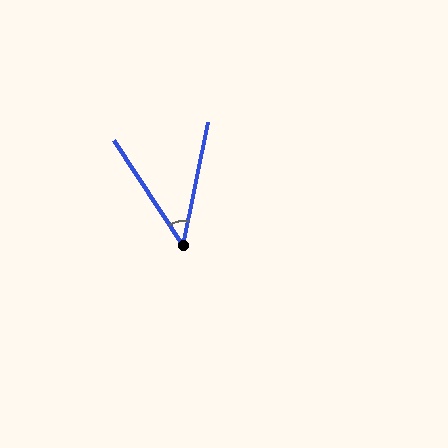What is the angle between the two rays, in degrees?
Approximately 45 degrees.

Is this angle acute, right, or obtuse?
It is acute.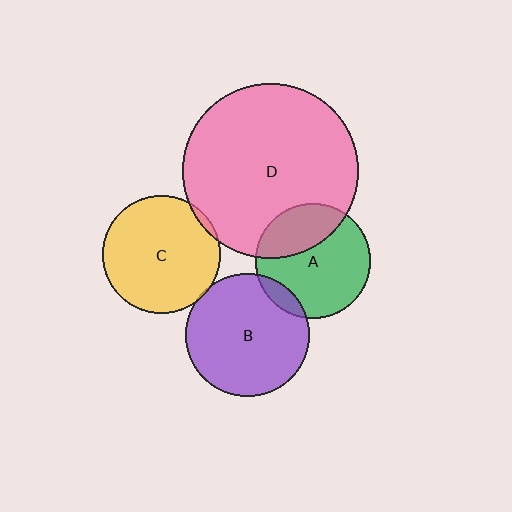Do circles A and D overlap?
Yes.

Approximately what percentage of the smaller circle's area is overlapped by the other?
Approximately 30%.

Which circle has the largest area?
Circle D (pink).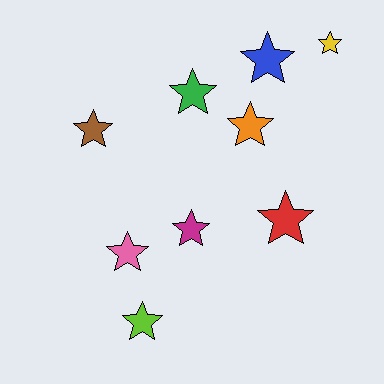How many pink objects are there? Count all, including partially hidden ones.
There is 1 pink object.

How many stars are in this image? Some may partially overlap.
There are 9 stars.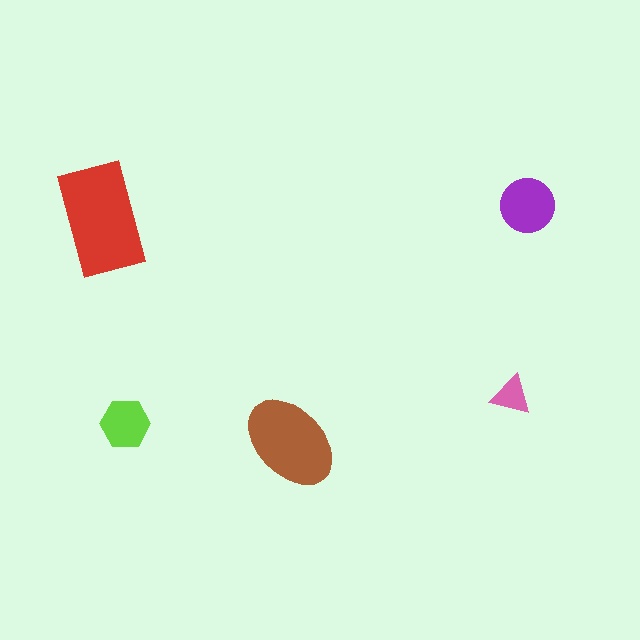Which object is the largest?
The red rectangle.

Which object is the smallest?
The pink triangle.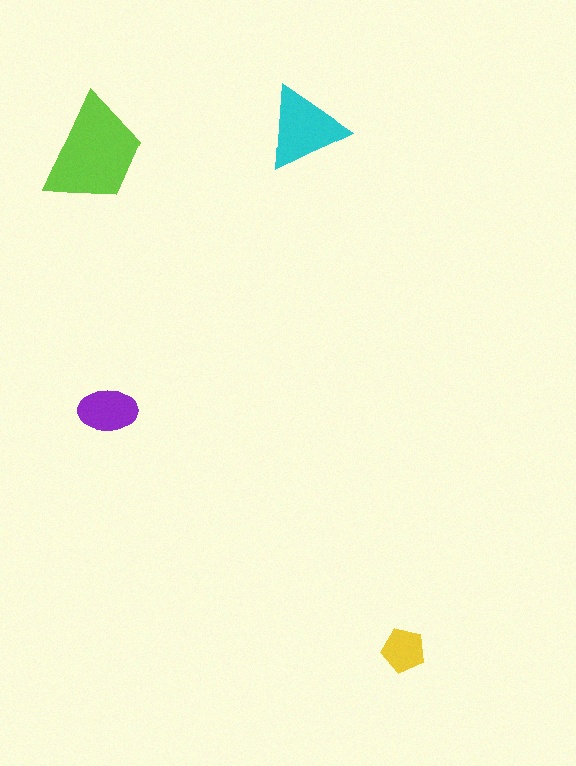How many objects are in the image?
There are 4 objects in the image.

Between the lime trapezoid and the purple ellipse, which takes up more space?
The lime trapezoid.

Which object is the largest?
The lime trapezoid.